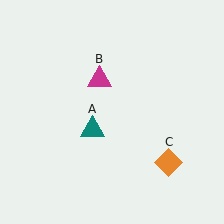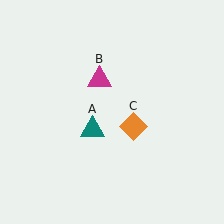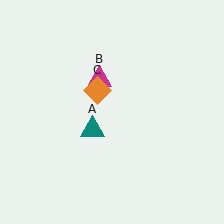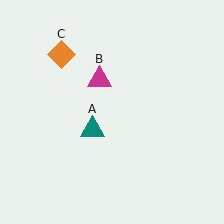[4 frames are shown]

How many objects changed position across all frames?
1 object changed position: orange diamond (object C).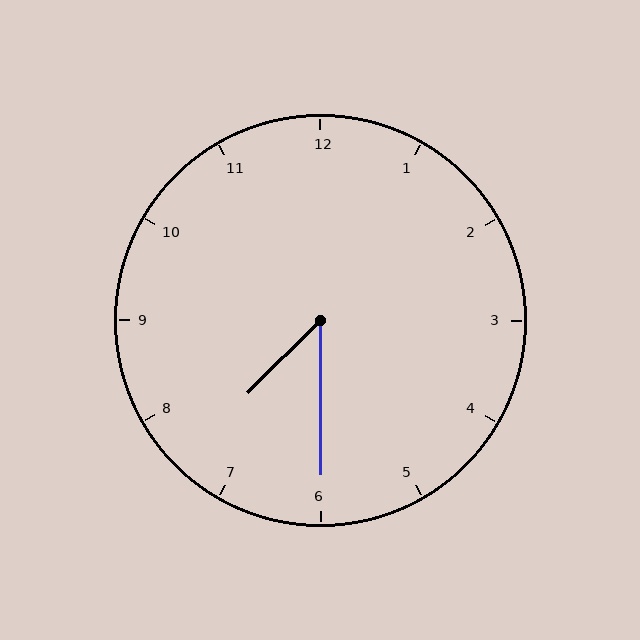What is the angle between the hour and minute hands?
Approximately 45 degrees.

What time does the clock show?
7:30.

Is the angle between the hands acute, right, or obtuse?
It is acute.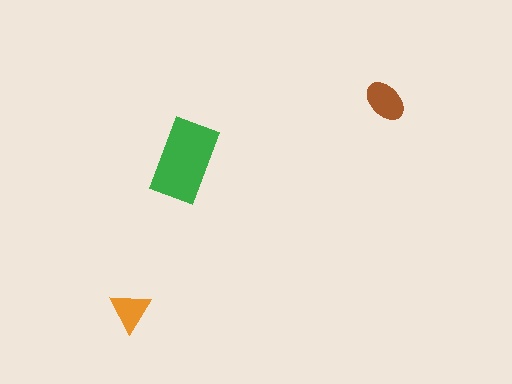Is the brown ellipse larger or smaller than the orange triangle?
Larger.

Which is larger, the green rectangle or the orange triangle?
The green rectangle.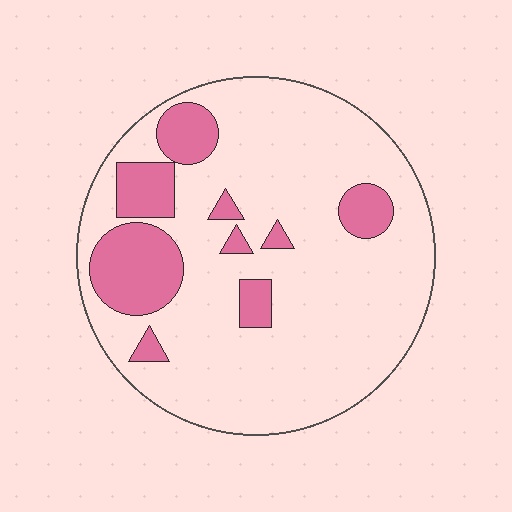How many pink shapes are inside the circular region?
9.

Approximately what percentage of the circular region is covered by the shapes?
Approximately 20%.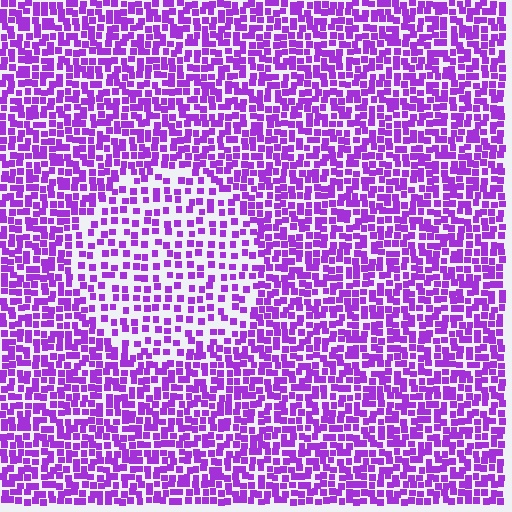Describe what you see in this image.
The image contains small purple elements arranged at two different densities. A circle-shaped region is visible where the elements are less densely packed than the surrounding area.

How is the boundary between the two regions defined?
The boundary is defined by a change in element density (approximately 1.8x ratio). All elements are the same color, size, and shape.